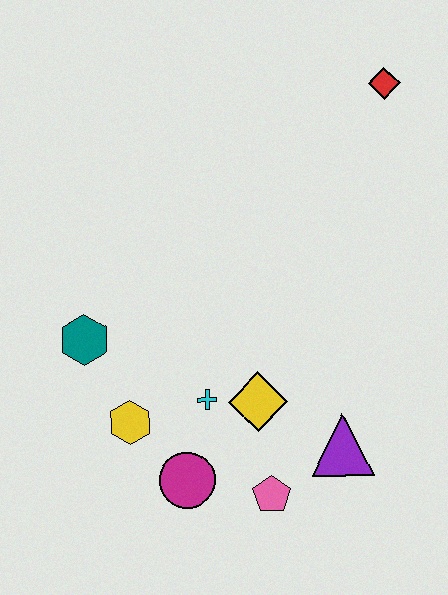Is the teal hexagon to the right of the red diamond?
No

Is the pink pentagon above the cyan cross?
No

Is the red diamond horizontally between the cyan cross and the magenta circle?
No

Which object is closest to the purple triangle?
The pink pentagon is closest to the purple triangle.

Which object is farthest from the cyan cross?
The red diamond is farthest from the cyan cross.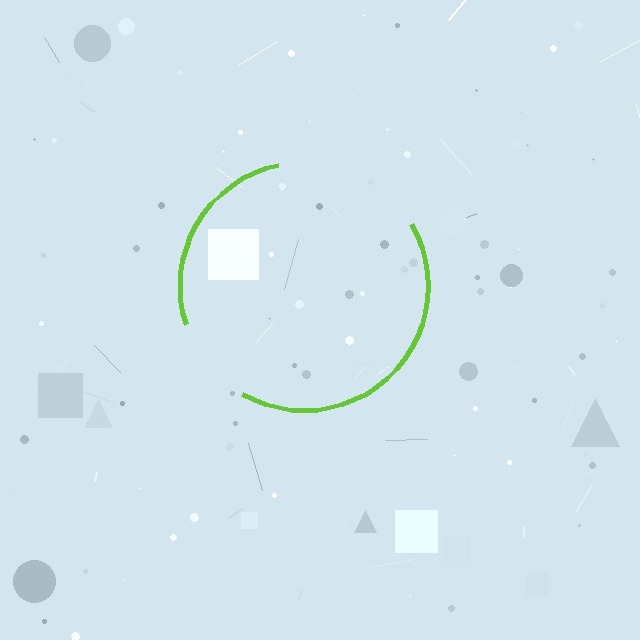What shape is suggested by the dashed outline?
The dashed outline suggests a circle.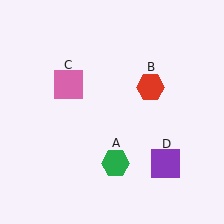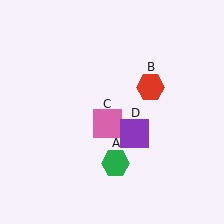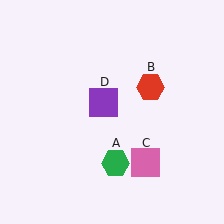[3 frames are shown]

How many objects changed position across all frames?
2 objects changed position: pink square (object C), purple square (object D).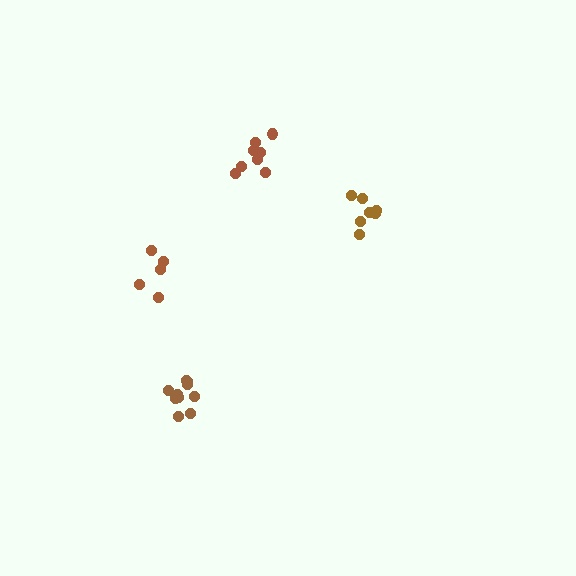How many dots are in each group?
Group 1: 9 dots, Group 2: 7 dots, Group 3: 5 dots, Group 4: 10 dots (31 total).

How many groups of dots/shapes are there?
There are 4 groups.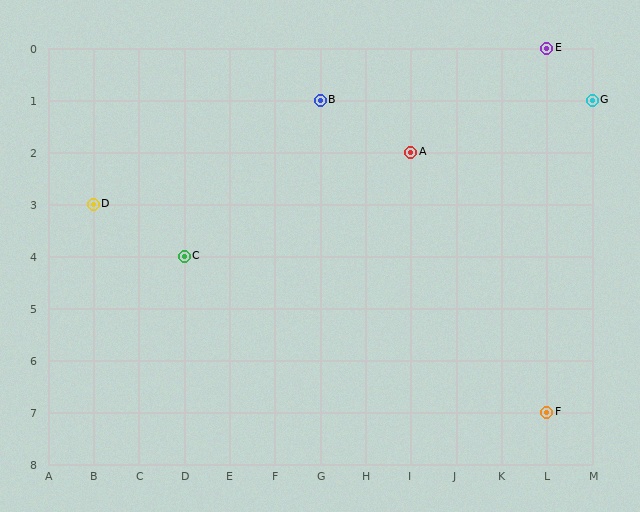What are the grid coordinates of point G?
Point G is at grid coordinates (M, 1).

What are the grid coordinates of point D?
Point D is at grid coordinates (B, 3).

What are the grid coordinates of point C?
Point C is at grid coordinates (D, 4).